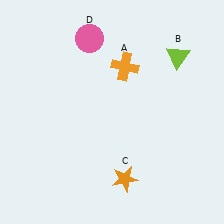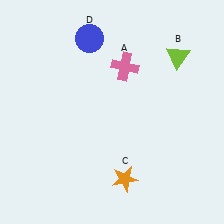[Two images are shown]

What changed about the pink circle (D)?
In Image 1, D is pink. In Image 2, it changed to blue.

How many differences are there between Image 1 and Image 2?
There are 2 differences between the two images.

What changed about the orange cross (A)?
In Image 1, A is orange. In Image 2, it changed to pink.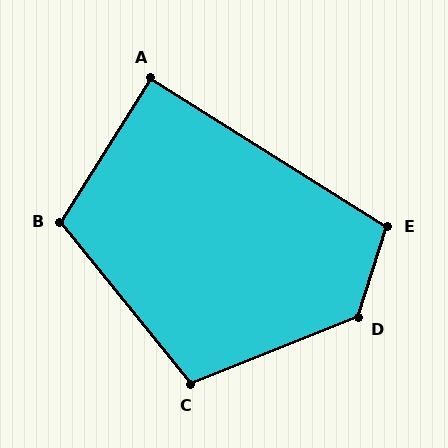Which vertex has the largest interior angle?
D, at approximately 129 degrees.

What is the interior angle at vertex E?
Approximately 104 degrees (obtuse).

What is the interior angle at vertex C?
Approximately 107 degrees (obtuse).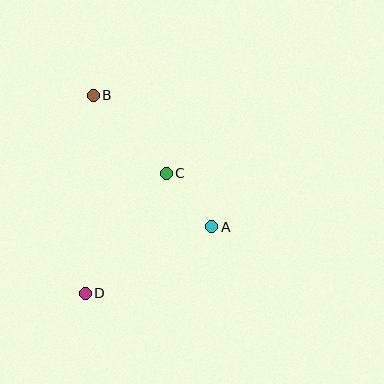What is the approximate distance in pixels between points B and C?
The distance between B and C is approximately 107 pixels.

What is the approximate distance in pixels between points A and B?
The distance between A and B is approximately 177 pixels.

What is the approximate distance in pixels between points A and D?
The distance between A and D is approximately 143 pixels.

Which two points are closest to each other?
Points A and C are closest to each other.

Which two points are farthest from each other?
Points B and D are farthest from each other.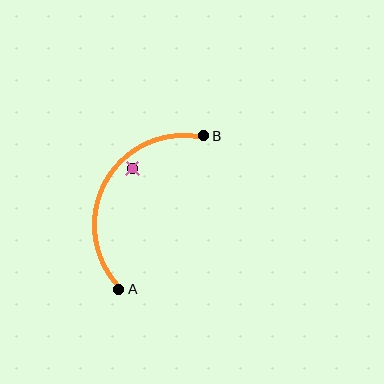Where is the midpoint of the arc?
The arc midpoint is the point on the curve farthest from the straight line joining A and B. It sits to the left of that line.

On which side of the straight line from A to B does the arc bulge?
The arc bulges to the left of the straight line connecting A and B.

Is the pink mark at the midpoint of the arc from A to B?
No — the pink mark does not lie on the arc at all. It sits slightly inside the curve.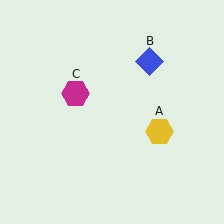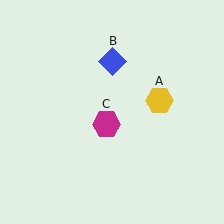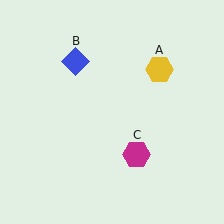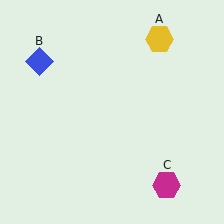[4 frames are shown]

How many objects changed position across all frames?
3 objects changed position: yellow hexagon (object A), blue diamond (object B), magenta hexagon (object C).